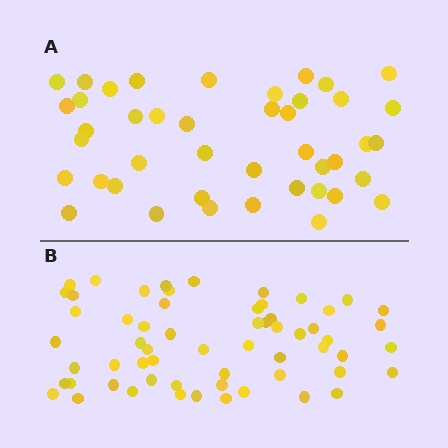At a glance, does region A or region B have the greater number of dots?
Region B (the bottom region) has more dots.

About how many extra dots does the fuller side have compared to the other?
Region B has approximately 15 more dots than region A.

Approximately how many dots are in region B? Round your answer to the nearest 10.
About 60 dots.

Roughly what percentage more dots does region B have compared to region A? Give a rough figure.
About 40% more.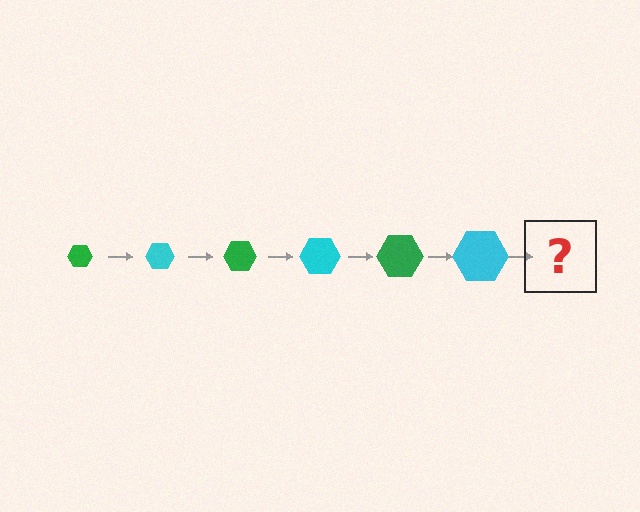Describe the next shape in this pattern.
It should be a green hexagon, larger than the previous one.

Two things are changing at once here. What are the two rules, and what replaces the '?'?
The two rules are that the hexagon grows larger each step and the color cycles through green and cyan. The '?' should be a green hexagon, larger than the previous one.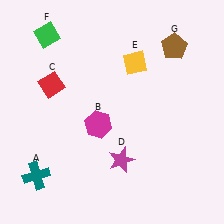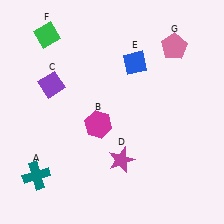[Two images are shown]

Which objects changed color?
C changed from red to purple. E changed from yellow to blue. G changed from brown to pink.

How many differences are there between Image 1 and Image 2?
There are 3 differences between the two images.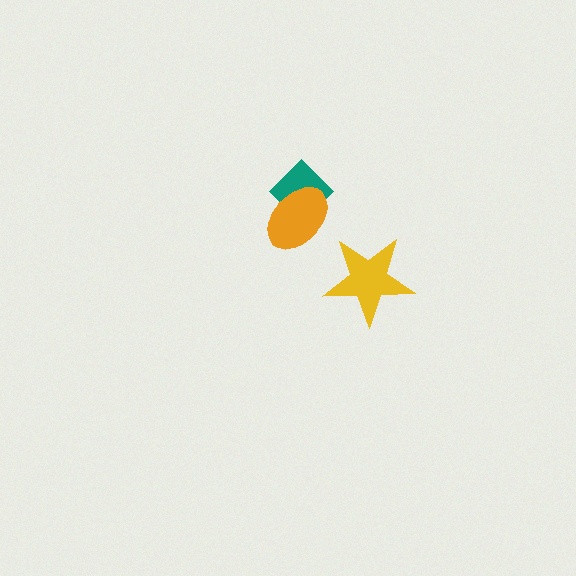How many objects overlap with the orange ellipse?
1 object overlaps with the orange ellipse.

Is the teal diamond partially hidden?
Yes, it is partially covered by another shape.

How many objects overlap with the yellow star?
0 objects overlap with the yellow star.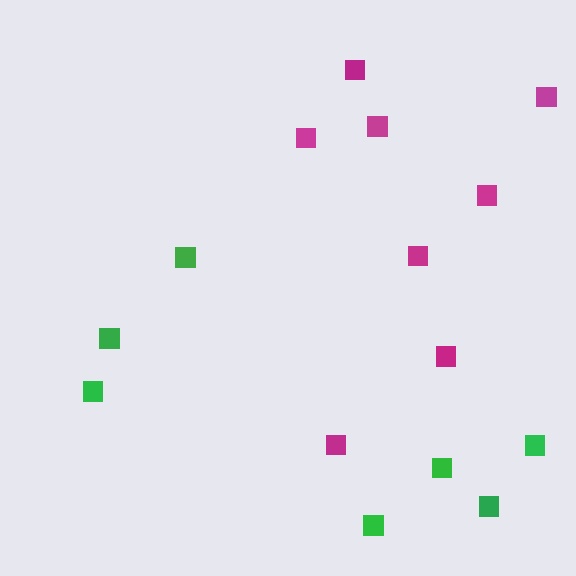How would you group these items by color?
There are 2 groups: one group of magenta squares (8) and one group of green squares (7).